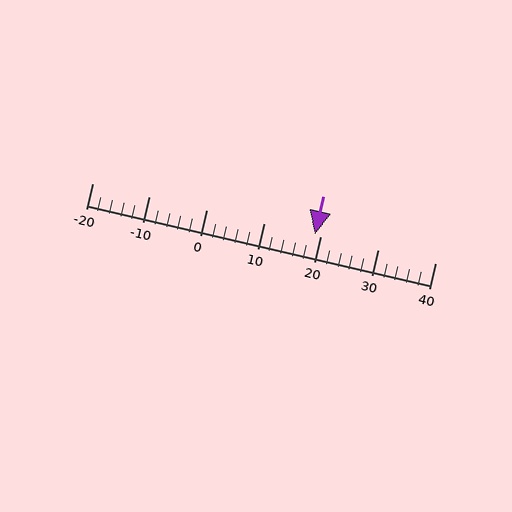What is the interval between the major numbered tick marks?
The major tick marks are spaced 10 units apart.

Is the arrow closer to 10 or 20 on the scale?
The arrow is closer to 20.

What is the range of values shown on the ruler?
The ruler shows values from -20 to 40.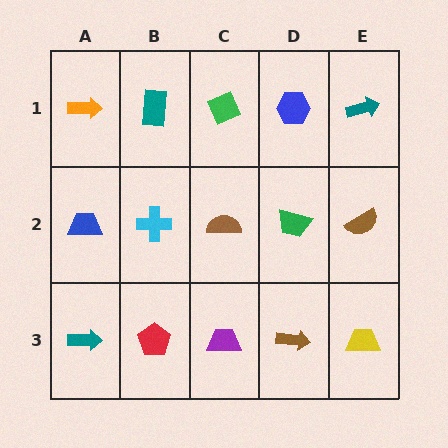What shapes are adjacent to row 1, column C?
A brown semicircle (row 2, column C), a teal rectangle (row 1, column B), a blue hexagon (row 1, column D).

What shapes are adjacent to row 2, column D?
A blue hexagon (row 1, column D), a brown arrow (row 3, column D), a brown semicircle (row 2, column C), a brown semicircle (row 2, column E).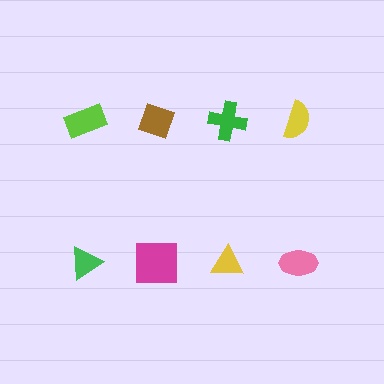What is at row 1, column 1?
A lime rectangle.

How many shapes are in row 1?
4 shapes.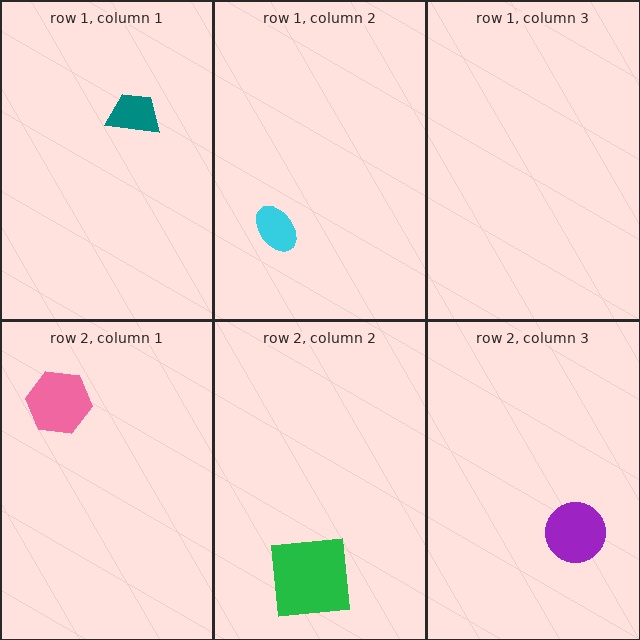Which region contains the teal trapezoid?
The row 1, column 1 region.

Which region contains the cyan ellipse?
The row 1, column 2 region.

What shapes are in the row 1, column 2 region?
The cyan ellipse.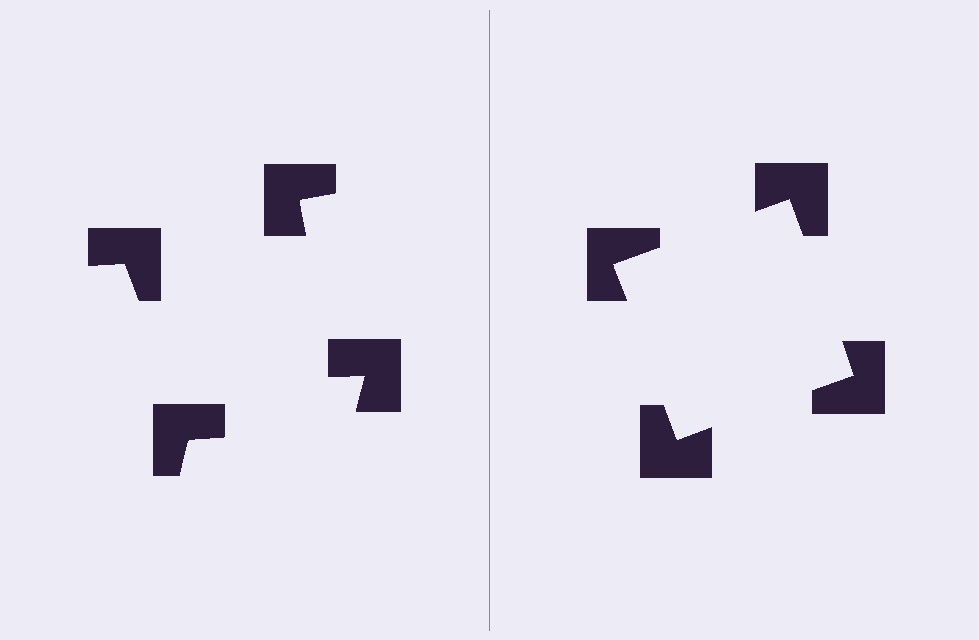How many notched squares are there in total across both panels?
8 — 4 on each side.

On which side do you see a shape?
An illusory square appears on the right side. On the left side the wedge cuts are rotated, so no coherent shape forms.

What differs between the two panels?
The notched squares are positioned identically on both sides; only the wedge orientations differ. On the right they align to a square; on the left they are misaligned.